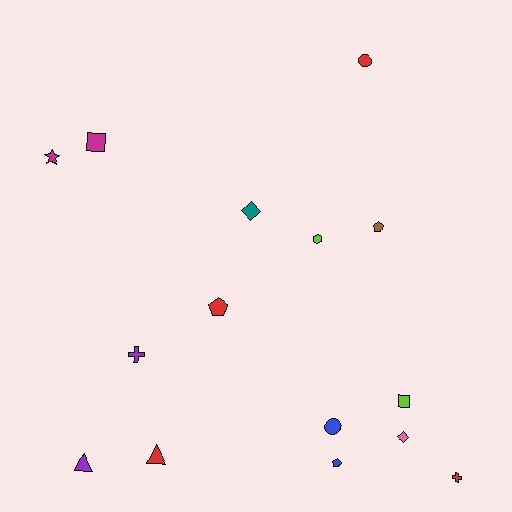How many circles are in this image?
There are 2 circles.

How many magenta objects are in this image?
There are 2 magenta objects.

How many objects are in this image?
There are 15 objects.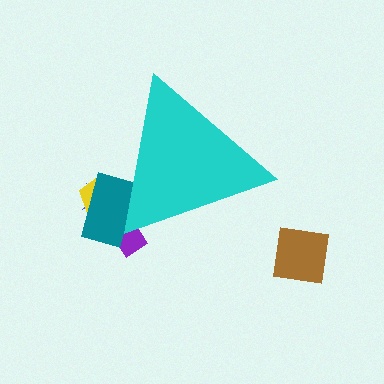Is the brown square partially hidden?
No, the brown square is fully visible.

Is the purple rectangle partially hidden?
Yes, the purple rectangle is partially hidden behind the cyan triangle.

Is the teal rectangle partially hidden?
Yes, the teal rectangle is partially hidden behind the cyan triangle.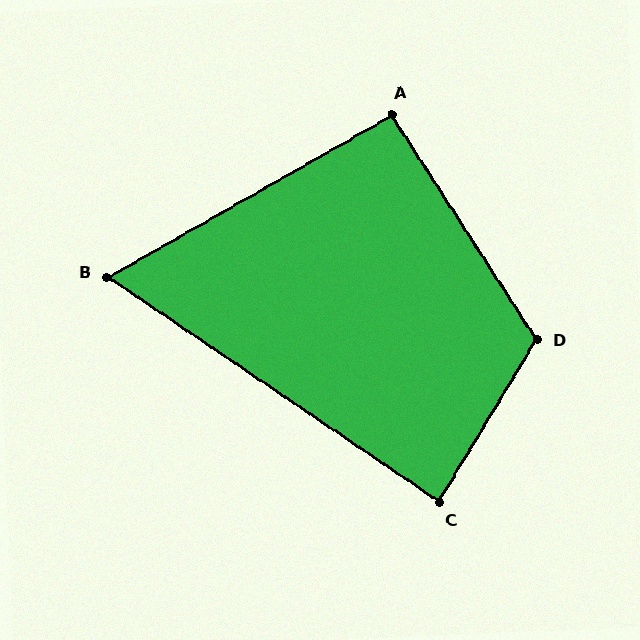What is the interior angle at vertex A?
Approximately 93 degrees (approximately right).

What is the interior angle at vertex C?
Approximately 87 degrees (approximately right).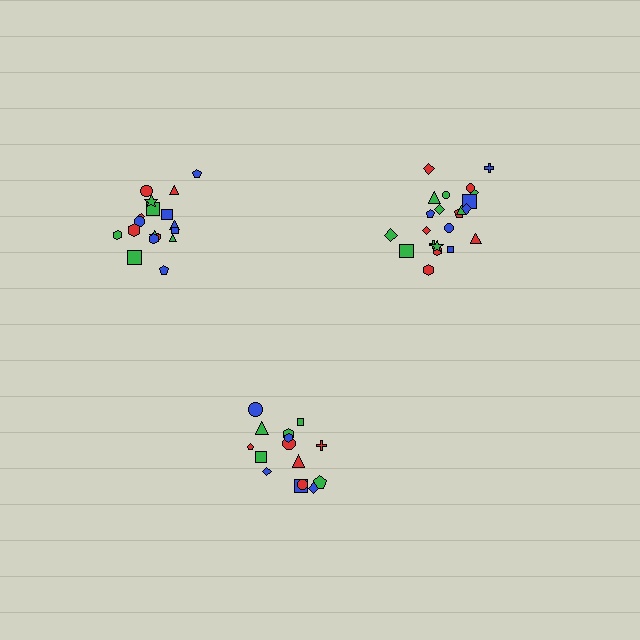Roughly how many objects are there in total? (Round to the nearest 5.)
Roughly 55 objects in total.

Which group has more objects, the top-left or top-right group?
The top-right group.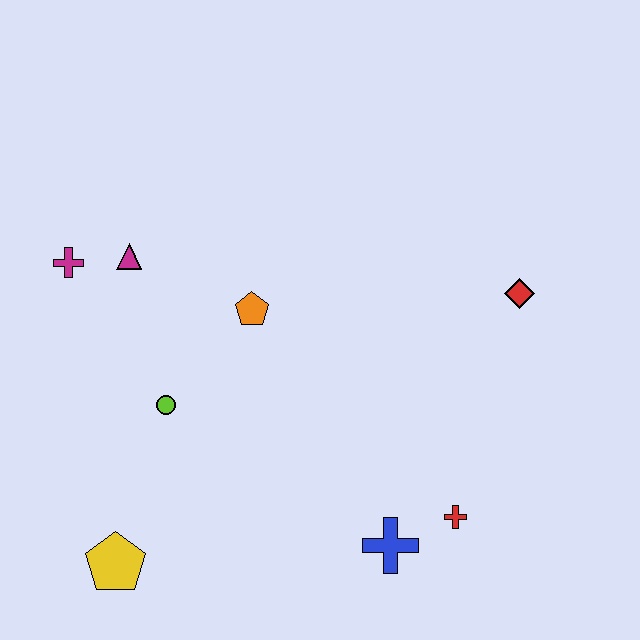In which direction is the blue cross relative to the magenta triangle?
The blue cross is below the magenta triangle.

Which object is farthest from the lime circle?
The red diamond is farthest from the lime circle.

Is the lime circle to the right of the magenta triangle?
Yes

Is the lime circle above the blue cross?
Yes